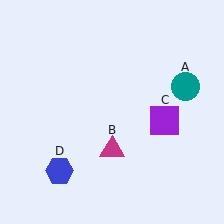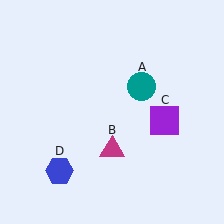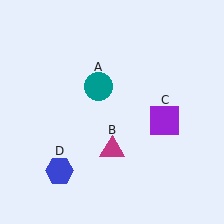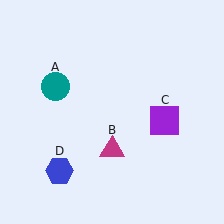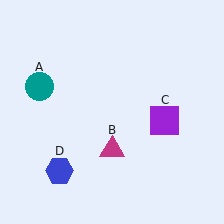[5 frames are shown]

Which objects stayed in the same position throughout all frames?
Magenta triangle (object B) and purple square (object C) and blue hexagon (object D) remained stationary.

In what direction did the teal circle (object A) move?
The teal circle (object A) moved left.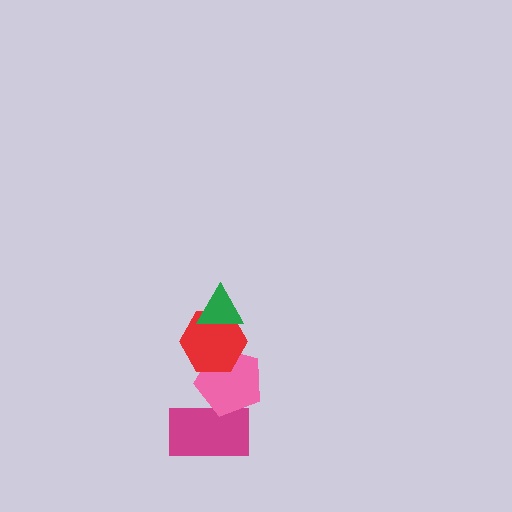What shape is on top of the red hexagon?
The green triangle is on top of the red hexagon.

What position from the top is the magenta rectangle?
The magenta rectangle is 4th from the top.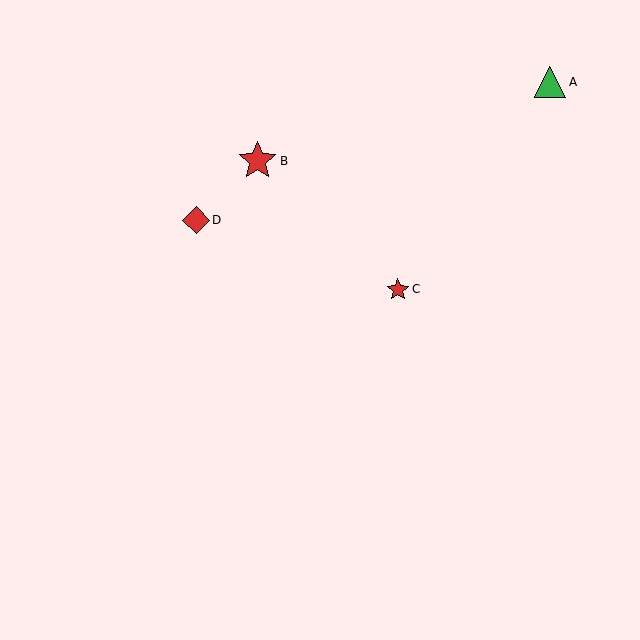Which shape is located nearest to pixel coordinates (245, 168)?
The red star (labeled B) at (258, 161) is nearest to that location.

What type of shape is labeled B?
Shape B is a red star.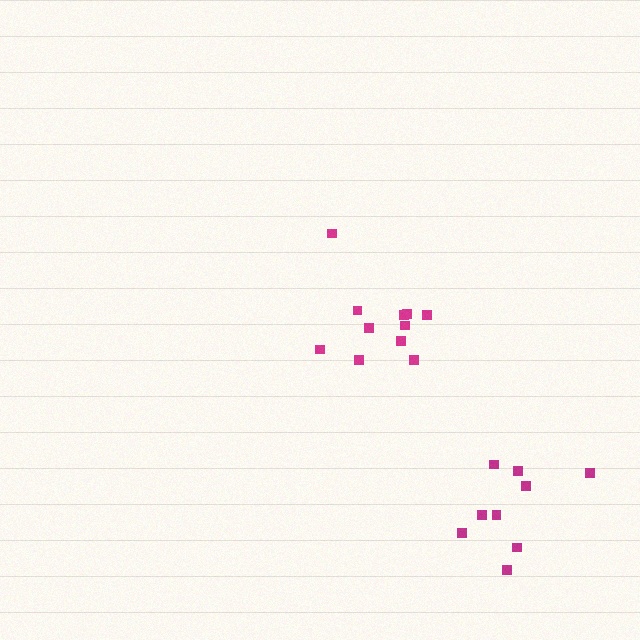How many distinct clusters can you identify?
There are 2 distinct clusters.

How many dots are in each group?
Group 1: 11 dots, Group 2: 9 dots (20 total).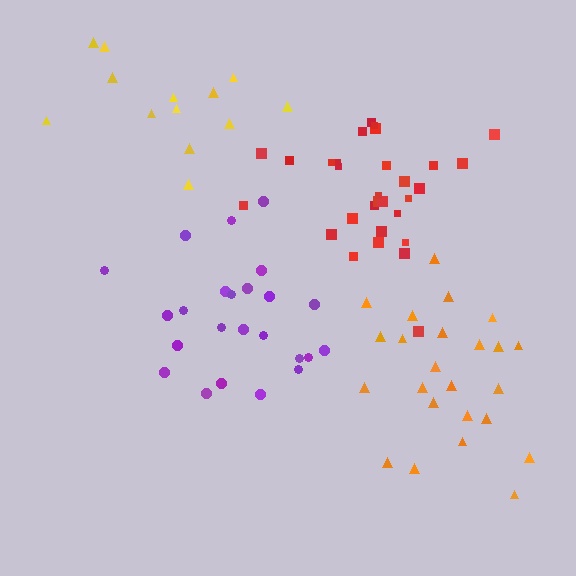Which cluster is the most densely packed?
Red.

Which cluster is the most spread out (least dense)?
Yellow.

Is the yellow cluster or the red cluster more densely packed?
Red.